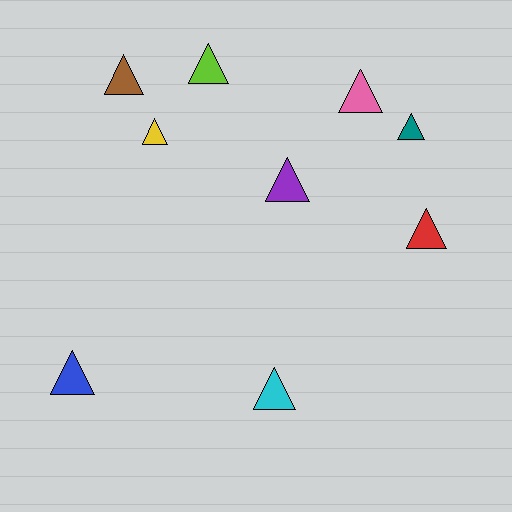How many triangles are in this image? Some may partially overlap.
There are 9 triangles.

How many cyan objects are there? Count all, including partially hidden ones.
There is 1 cyan object.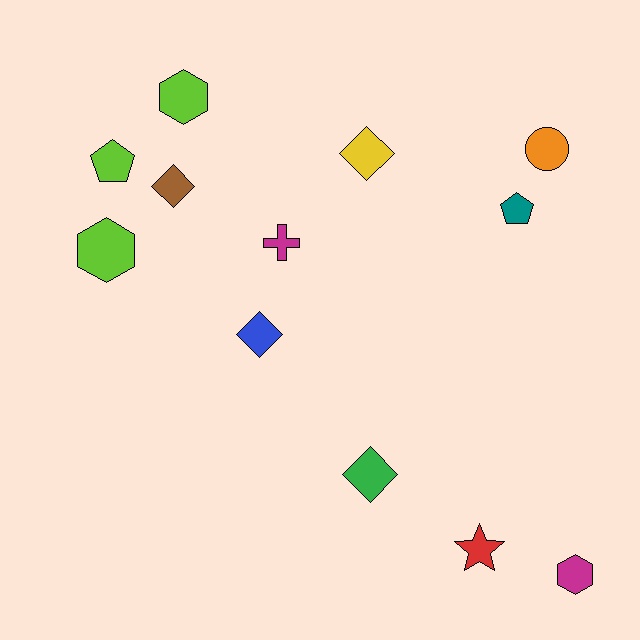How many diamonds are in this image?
There are 4 diamonds.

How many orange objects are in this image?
There is 1 orange object.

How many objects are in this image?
There are 12 objects.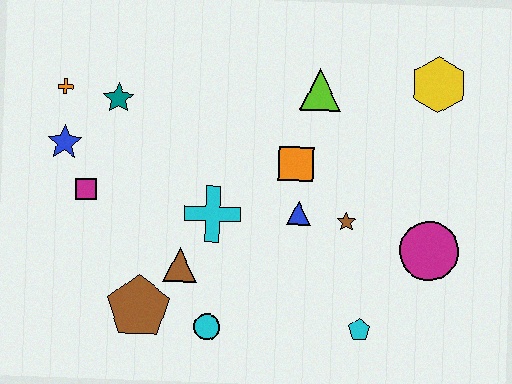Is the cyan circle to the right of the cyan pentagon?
No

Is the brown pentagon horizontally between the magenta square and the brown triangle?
Yes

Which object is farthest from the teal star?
The magenta circle is farthest from the teal star.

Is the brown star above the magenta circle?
Yes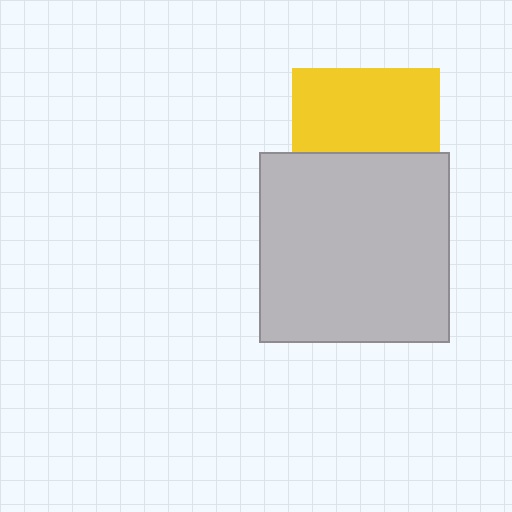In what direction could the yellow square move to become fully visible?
The yellow square could move up. That would shift it out from behind the light gray square entirely.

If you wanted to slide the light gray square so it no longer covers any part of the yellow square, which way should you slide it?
Slide it down — that is the most direct way to separate the two shapes.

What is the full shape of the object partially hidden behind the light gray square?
The partially hidden object is a yellow square.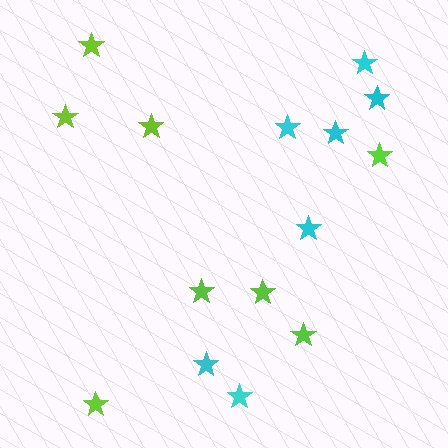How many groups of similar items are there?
There are 2 groups: one group of lime stars (8) and one group of cyan stars (7).